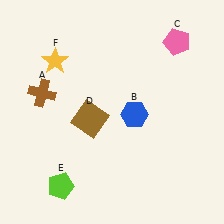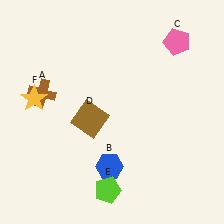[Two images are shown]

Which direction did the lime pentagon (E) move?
The lime pentagon (E) moved right.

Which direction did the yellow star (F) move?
The yellow star (F) moved down.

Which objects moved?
The objects that moved are: the blue hexagon (B), the lime pentagon (E), the yellow star (F).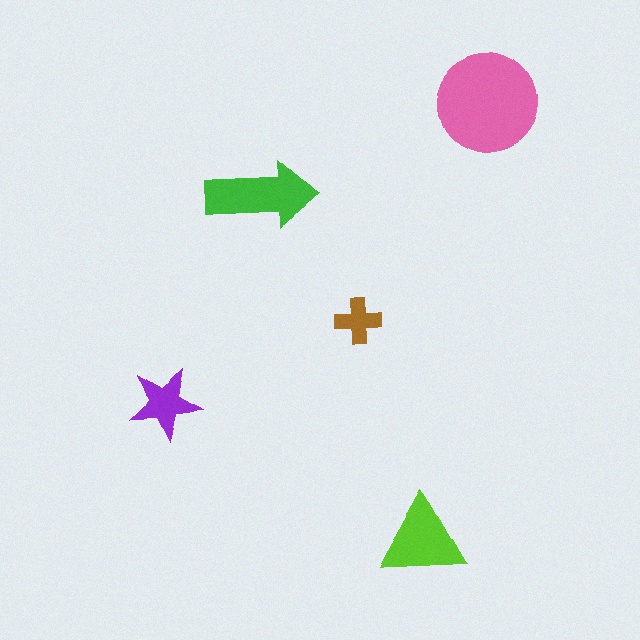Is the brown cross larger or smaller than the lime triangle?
Smaller.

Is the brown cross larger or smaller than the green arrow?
Smaller.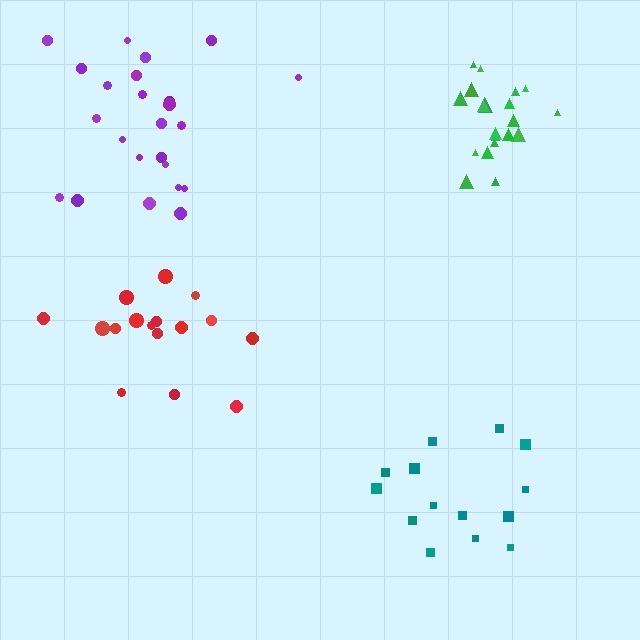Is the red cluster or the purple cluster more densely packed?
Red.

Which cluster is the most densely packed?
Green.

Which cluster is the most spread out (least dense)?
Teal.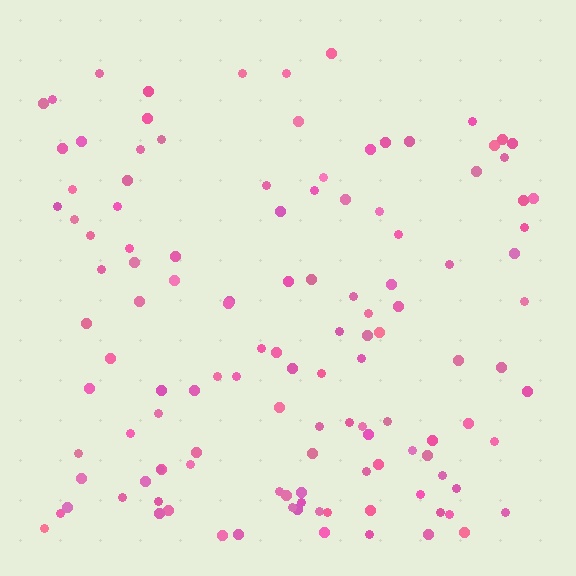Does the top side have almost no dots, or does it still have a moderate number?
Still a moderate number, just noticeably fewer than the bottom.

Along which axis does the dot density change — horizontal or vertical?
Vertical.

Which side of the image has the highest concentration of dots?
The bottom.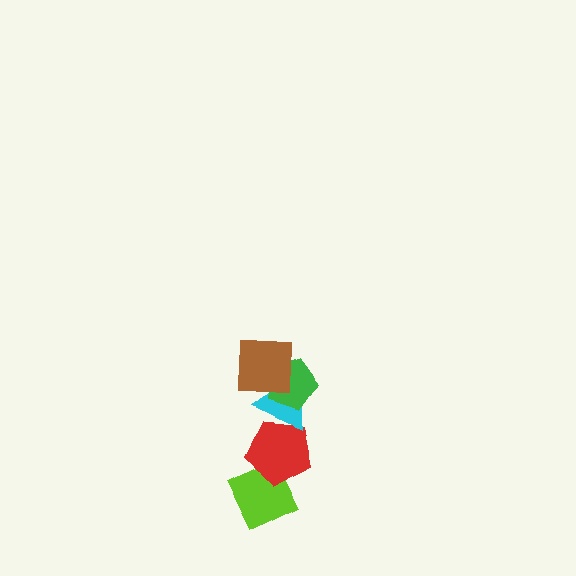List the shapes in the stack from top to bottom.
From top to bottom: the brown square, the green pentagon, the cyan triangle, the red pentagon, the lime diamond.